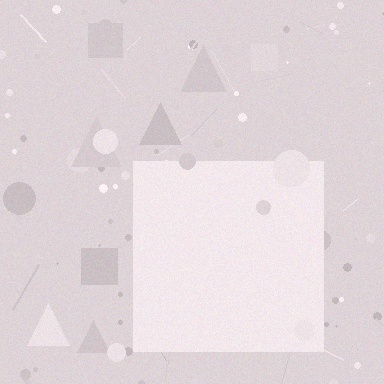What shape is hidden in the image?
A square is hidden in the image.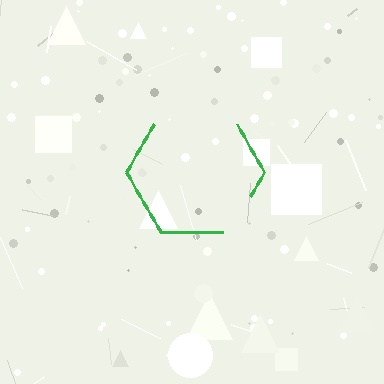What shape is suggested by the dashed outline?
The dashed outline suggests a hexagon.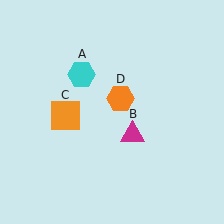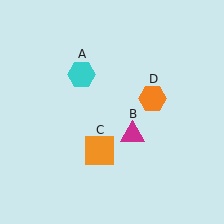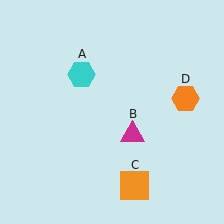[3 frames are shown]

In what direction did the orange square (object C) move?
The orange square (object C) moved down and to the right.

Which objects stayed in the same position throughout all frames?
Cyan hexagon (object A) and magenta triangle (object B) remained stationary.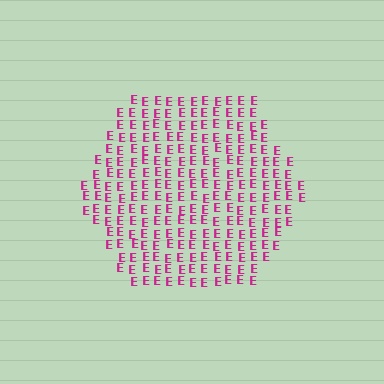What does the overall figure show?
The overall figure shows a hexagon.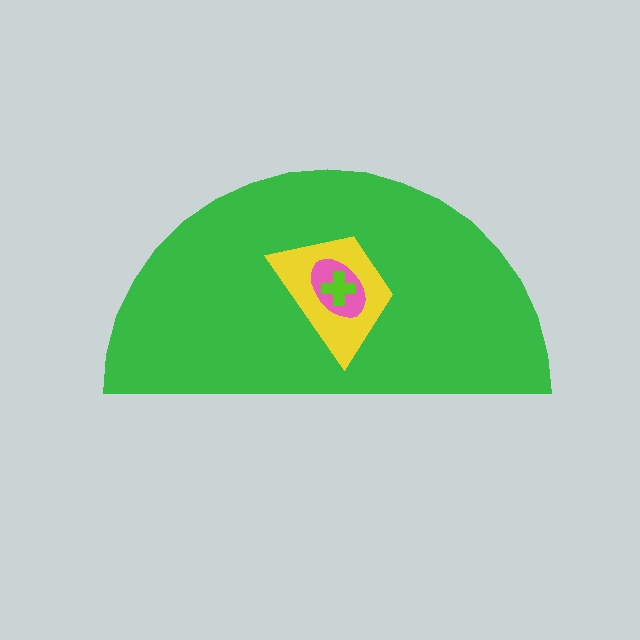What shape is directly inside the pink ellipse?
The lime cross.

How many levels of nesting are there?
4.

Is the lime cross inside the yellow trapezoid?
Yes.